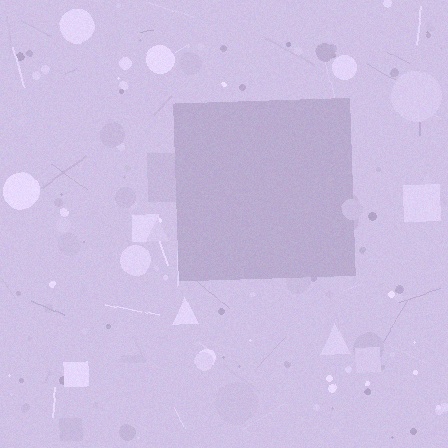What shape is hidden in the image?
A square is hidden in the image.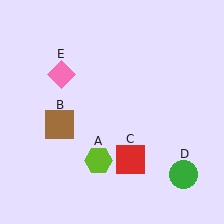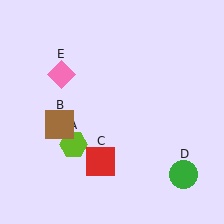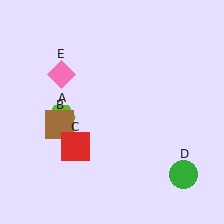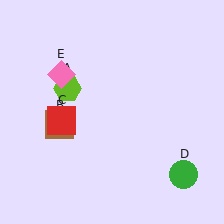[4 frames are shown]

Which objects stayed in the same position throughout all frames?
Brown square (object B) and green circle (object D) and pink diamond (object E) remained stationary.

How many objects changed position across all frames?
2 objects changed position: lime hexagon (object A), red square (object C).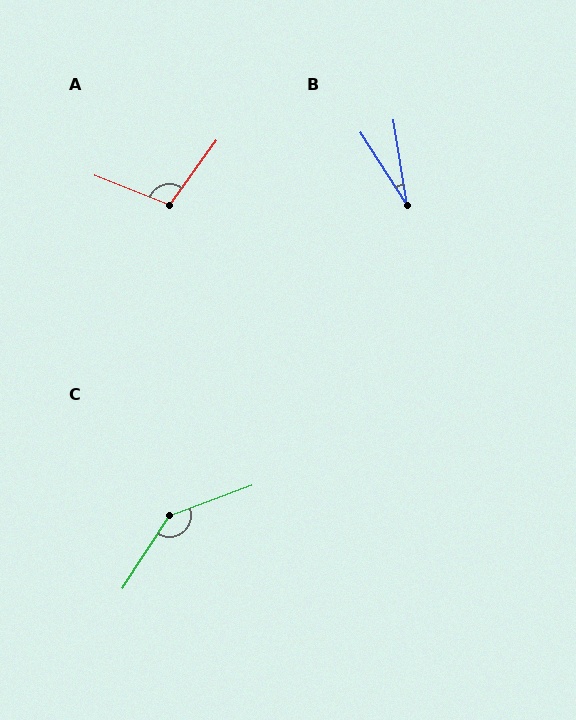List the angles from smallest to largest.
B (24°), A (105°), C (143°).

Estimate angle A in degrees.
Approximately 105 degrees.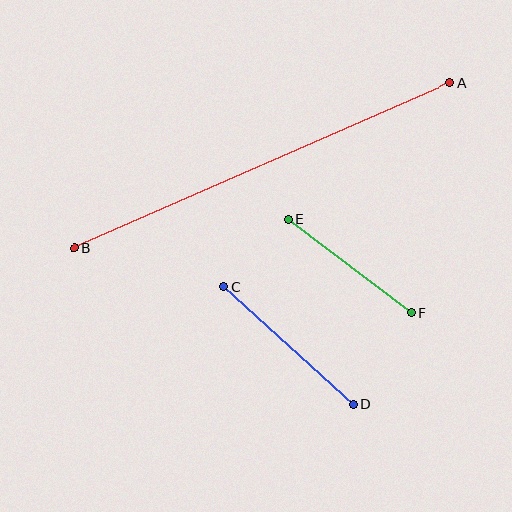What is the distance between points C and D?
The distance is approximately 175 pixels.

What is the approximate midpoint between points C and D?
The midpoint is at approximately (289, 345) pixels.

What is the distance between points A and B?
The distance is approximately 410 pixels.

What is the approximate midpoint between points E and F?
The midpoint is at approximately (350, 266) pixels.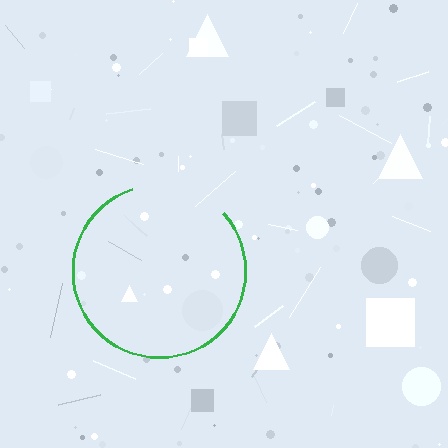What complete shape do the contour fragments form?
The contour fragments form a circle.